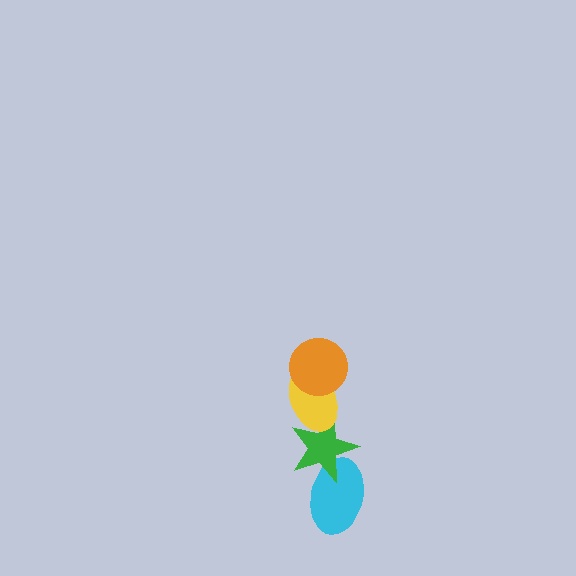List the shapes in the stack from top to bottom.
From top to bottom: the orange circle, the yellow ellipse, the green star, the cyan ellipse.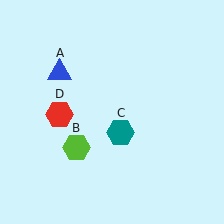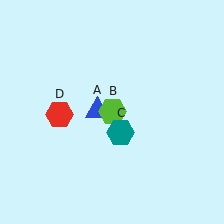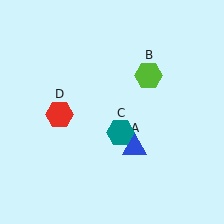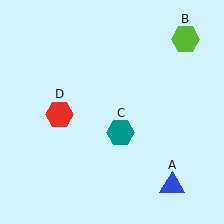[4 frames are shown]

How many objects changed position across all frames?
2 objects changed position: blue triangle (object A), lime hexagon (object B).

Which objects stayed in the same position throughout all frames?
Teal hexagon (object C) and red hexagon (object D) remained stationary.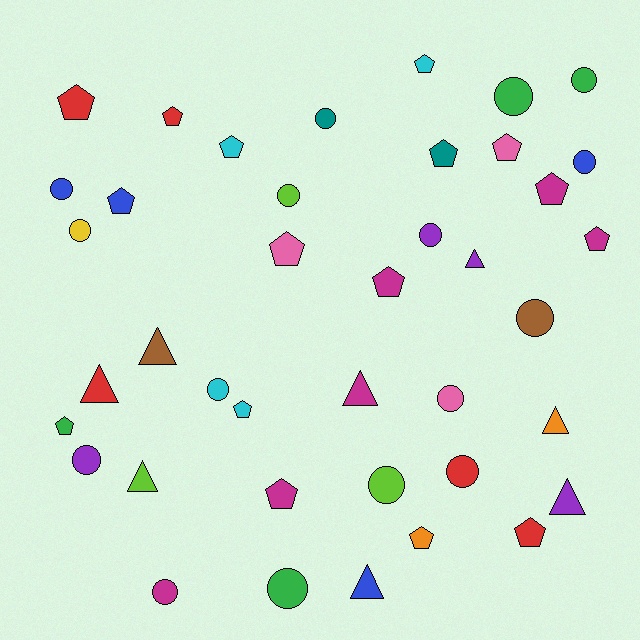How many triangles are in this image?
There are 8 triangles.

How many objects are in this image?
There are 40 objects.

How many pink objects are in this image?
There are 3 pink objects.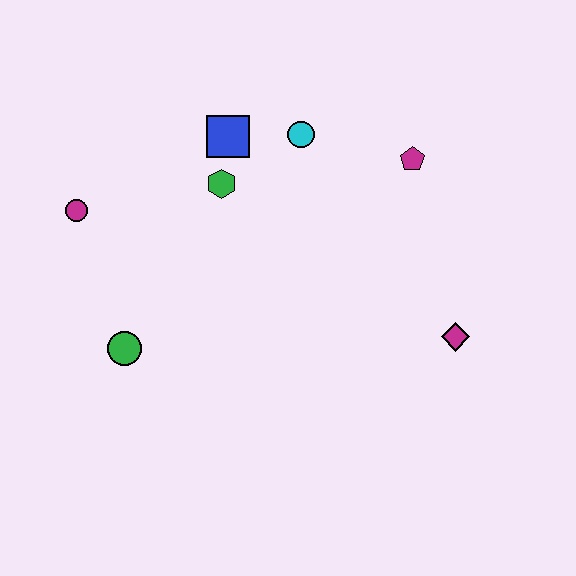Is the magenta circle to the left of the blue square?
Yes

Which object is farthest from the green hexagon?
The magenta diamond is farthest from the green hexagon.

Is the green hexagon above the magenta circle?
Yes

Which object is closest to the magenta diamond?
The magenta pentagon is closest to the magenta diamond.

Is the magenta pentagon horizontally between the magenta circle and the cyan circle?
No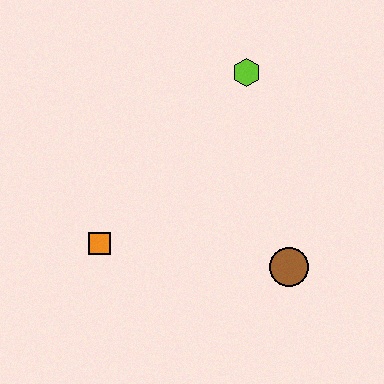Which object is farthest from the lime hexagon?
The orange square is farthest from the lime hexagon.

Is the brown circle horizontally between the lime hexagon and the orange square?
No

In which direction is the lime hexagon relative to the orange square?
The lime hexagon is above the orange square.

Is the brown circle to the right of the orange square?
Yes